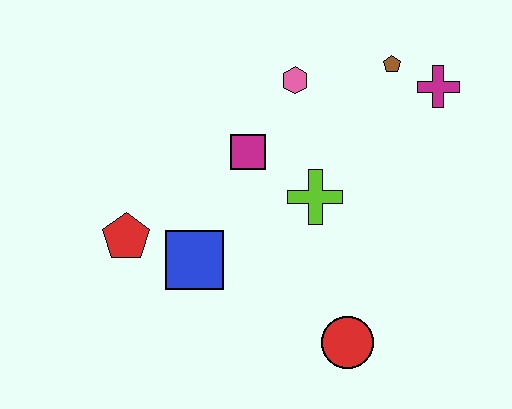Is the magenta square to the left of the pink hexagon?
Yes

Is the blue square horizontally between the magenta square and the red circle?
No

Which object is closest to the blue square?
The red pentagon is closest to the blue square.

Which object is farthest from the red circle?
The brown pentagon is farthest from the red circle.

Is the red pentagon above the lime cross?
No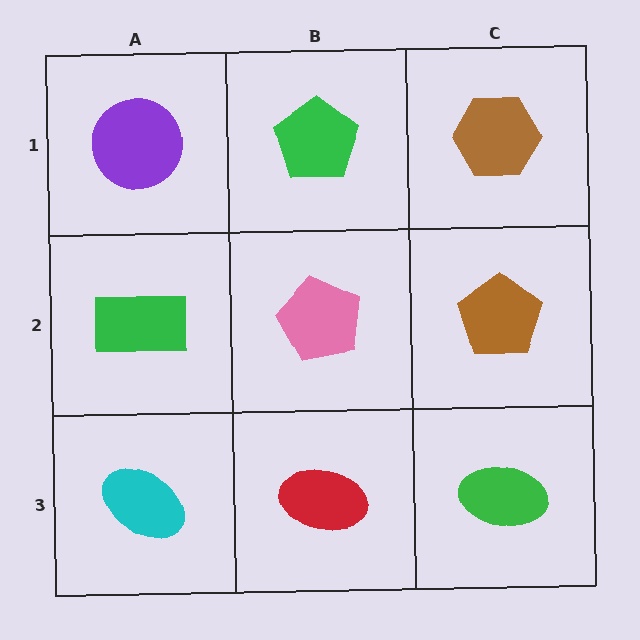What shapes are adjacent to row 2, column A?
A purple circle (row 1, column A), a cyan ellipse (row 3, column A), a pink pentagon (row 2, column B).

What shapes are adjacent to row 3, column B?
A pink pentagon (row 2, column B), a cyan ellipse (row 3, column A), a green ellipse (row 3, column C).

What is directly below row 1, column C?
A brown pentagon.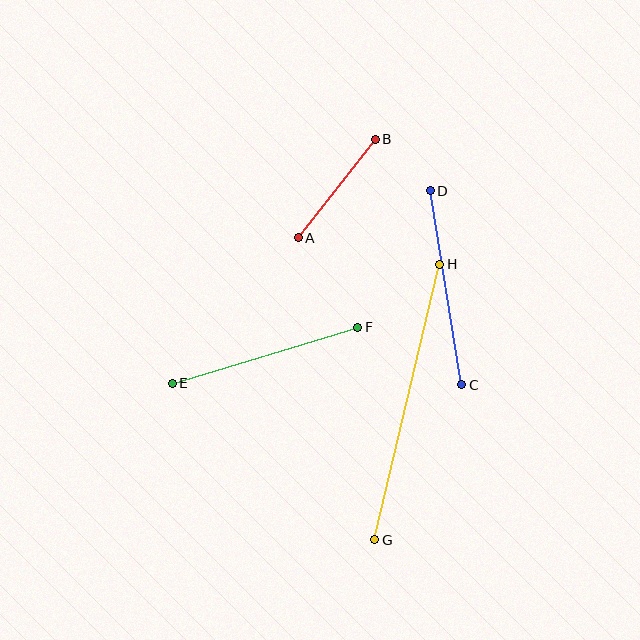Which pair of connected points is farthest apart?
Points G and H are farthest apart.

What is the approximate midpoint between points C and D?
The midpoint is at approximately (446, 288) pixels.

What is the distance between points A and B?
The distance is approximately 125 pixels.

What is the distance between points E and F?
The distance is approximately 194 pixels.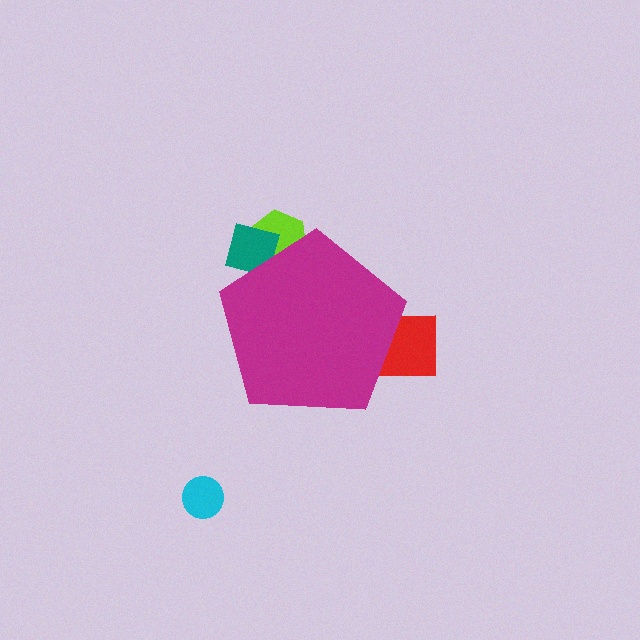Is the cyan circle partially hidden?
No, the cyan circle is fully visible.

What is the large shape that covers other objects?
A magenta pentagon.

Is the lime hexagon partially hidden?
Yes, the lime hexagon is partially hidden behind the magenta pentagon.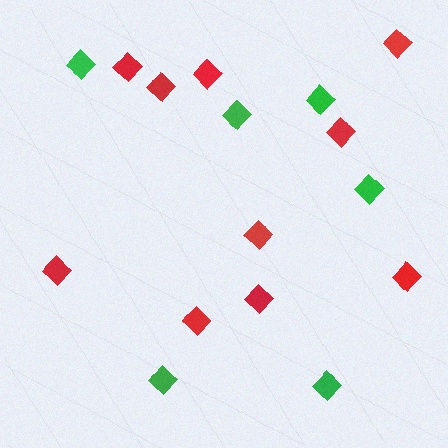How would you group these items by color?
There are 2 groups: one group of red diamonds (10) and one group of green diamonds (6).